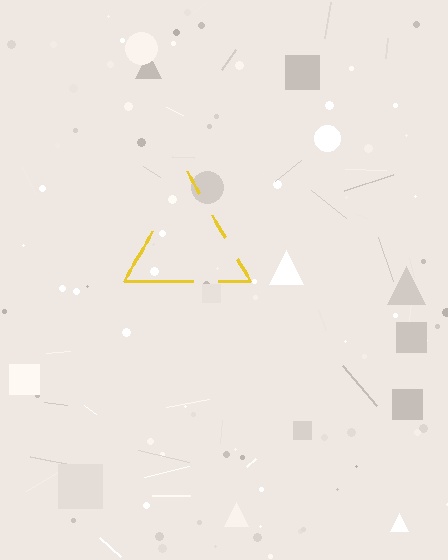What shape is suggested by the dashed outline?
The dashed outline suggests a triangle.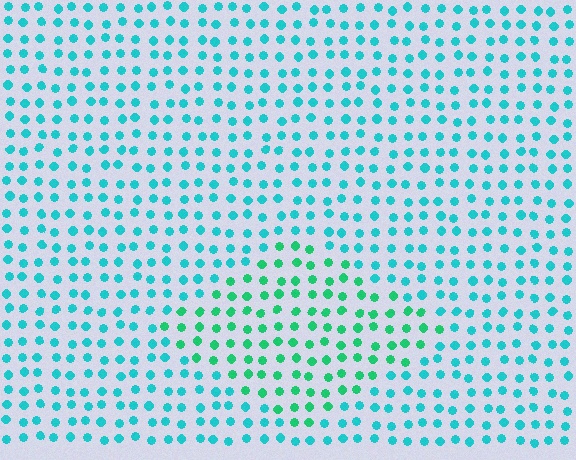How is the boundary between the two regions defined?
The boundary is defined purely by a slight shift in hue (about 32 degrees). Spacing, size, and orientation are identical on both sides.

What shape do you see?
I see a diamond.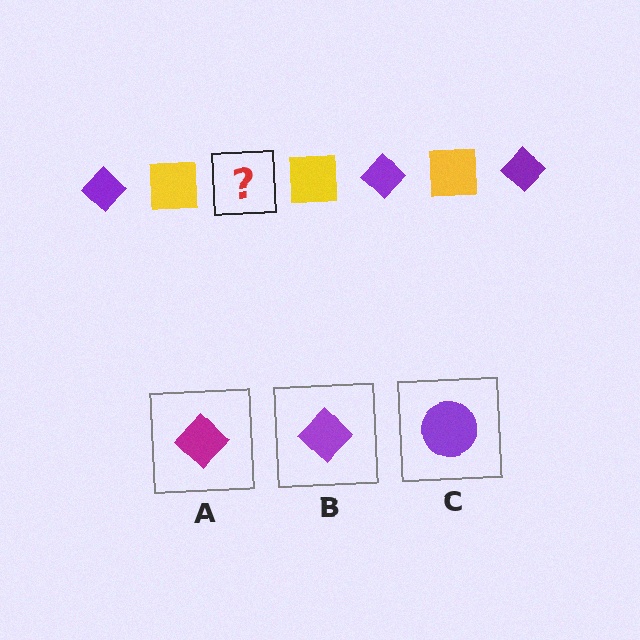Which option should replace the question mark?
Option B.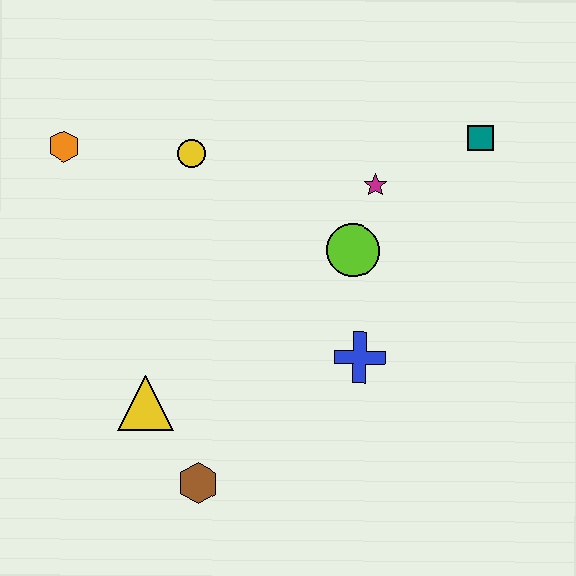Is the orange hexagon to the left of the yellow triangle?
Yes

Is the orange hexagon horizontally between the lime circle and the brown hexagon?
No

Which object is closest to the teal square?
The magenta star is closest to the teal square.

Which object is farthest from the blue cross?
The orange hexagon is farthest from the blue cross.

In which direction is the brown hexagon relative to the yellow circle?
The brown hexagon is below the yellow circle.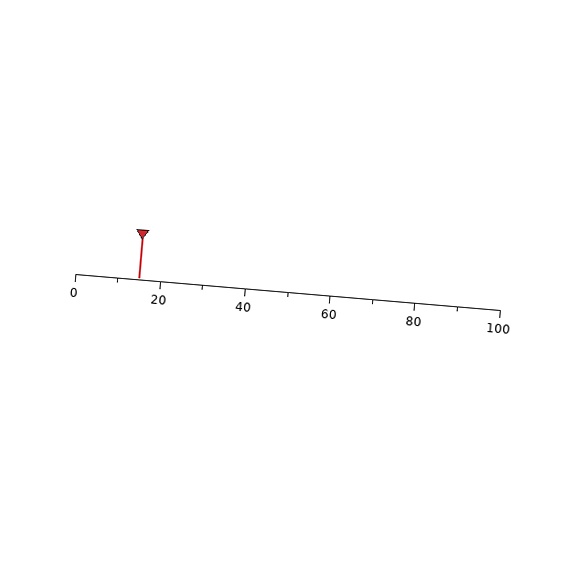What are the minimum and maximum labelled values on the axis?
The axis runs from 0 to 100.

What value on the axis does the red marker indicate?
The marker indicates approximately 15.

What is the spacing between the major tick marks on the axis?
The major ticks are spaced 20 apart.